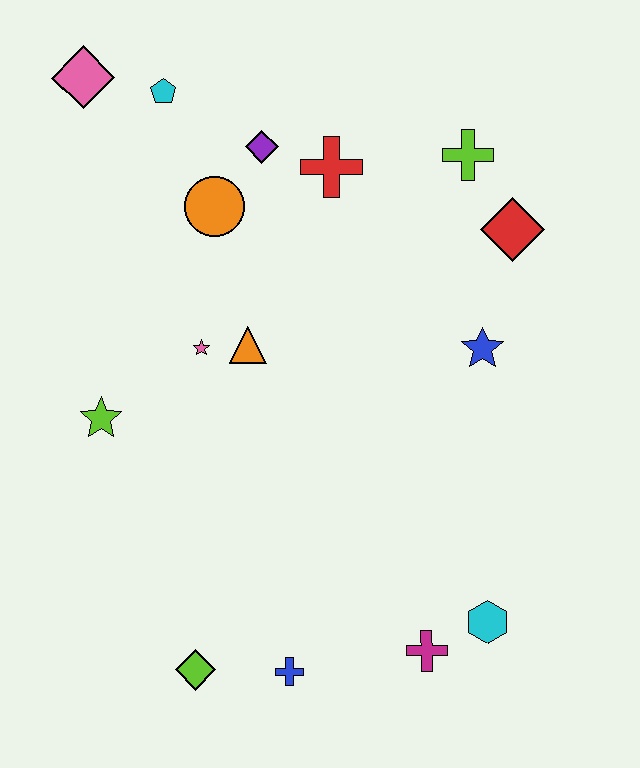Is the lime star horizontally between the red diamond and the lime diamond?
No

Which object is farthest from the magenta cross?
The pink diamond is farthest from the magenta cross.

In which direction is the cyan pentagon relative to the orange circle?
The cyan pentagon is above the orange circle.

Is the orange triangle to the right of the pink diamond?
Yes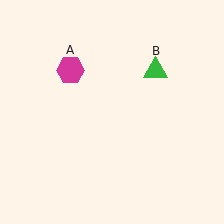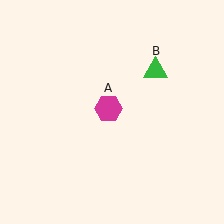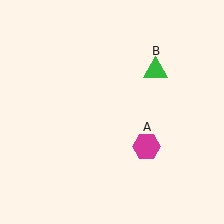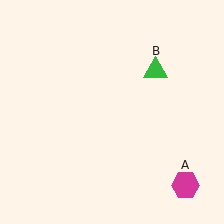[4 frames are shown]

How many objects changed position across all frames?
1 object changed position: magenta hexagon (object A).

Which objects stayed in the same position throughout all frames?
Green triangle (object B) remained stationary.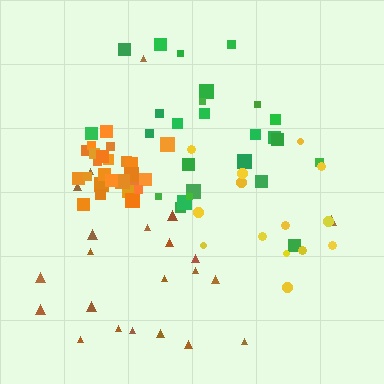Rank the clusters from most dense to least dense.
orange, green, brown, yellow.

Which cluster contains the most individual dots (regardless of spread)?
Orange (27).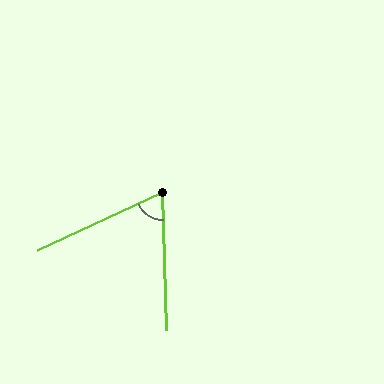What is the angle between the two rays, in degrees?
Approximately 66 degrees.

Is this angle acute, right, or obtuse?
It is acute.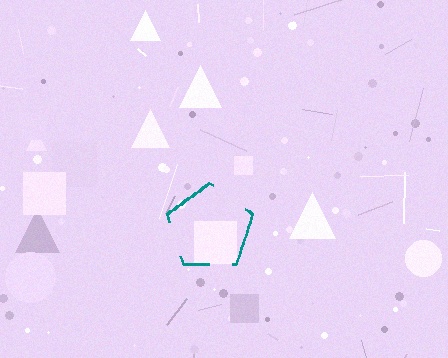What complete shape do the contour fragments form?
The contour fragments form a pentagon.